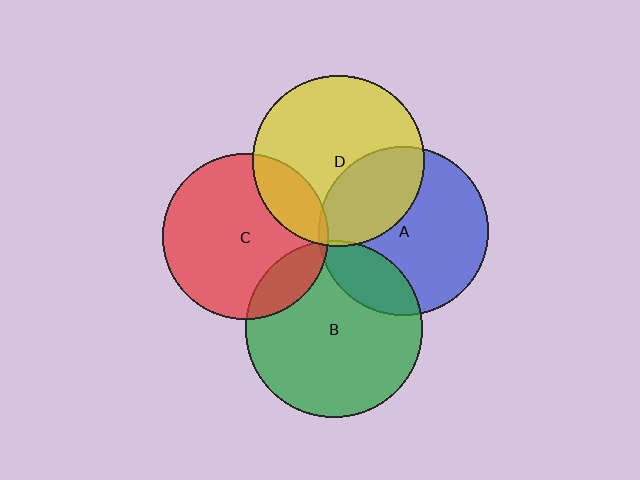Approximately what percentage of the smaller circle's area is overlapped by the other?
Approximately 15%.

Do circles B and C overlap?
Yes.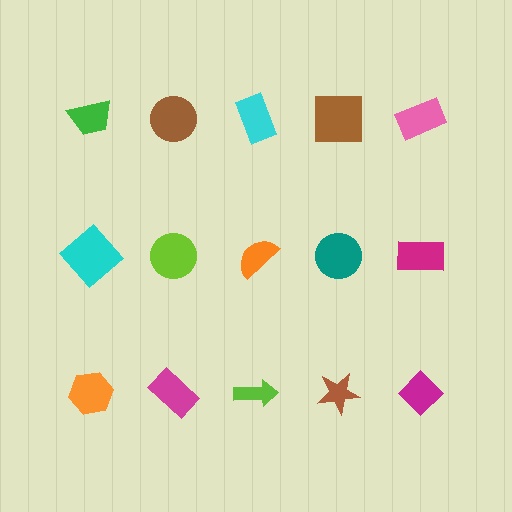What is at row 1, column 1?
A green trapezoid.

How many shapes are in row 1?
5 shapes.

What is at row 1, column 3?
A cyan rectangle.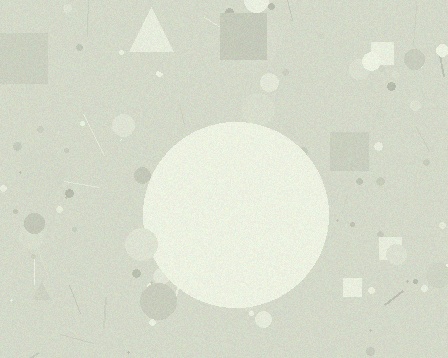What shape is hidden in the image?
A circle is hidden in the image.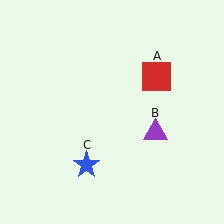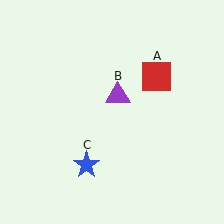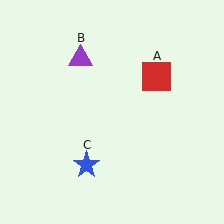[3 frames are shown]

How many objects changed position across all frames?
1 object changed position: purple triangle (object B).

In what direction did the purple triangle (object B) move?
The purple triangle (object B) moved up and to the left.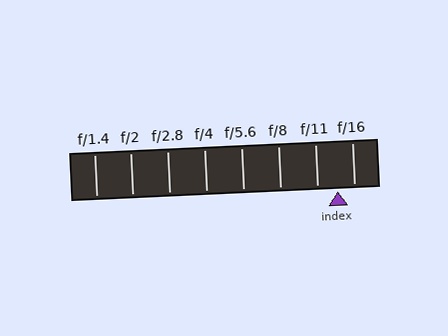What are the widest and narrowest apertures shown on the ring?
The widest aperture shown is f/1.4 and the narrowest is f/16.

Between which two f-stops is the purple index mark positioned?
The index mark is between f/11 and f/16.